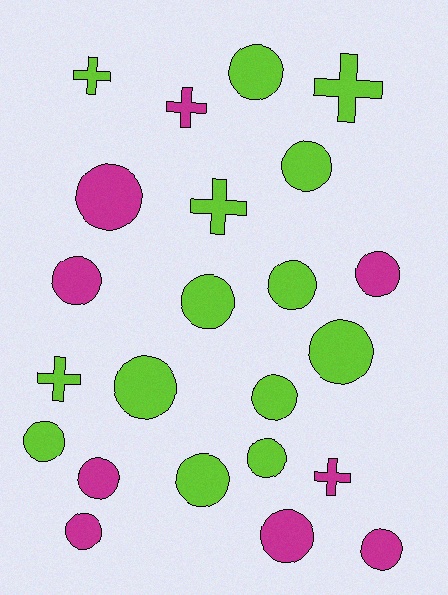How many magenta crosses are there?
There are 2 magenta crosses.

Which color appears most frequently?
Lime, with 14 objects.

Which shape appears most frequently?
Circle, with 17 objects.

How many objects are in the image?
There are 23 objects.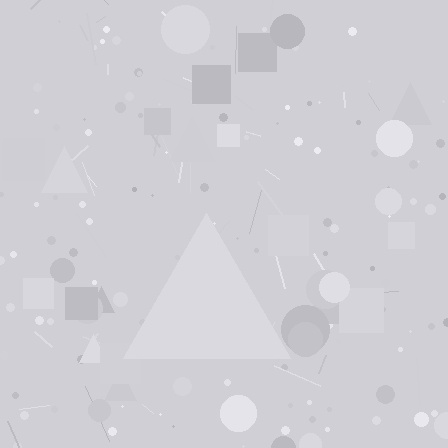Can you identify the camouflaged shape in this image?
The camouflaged shape is a triangle.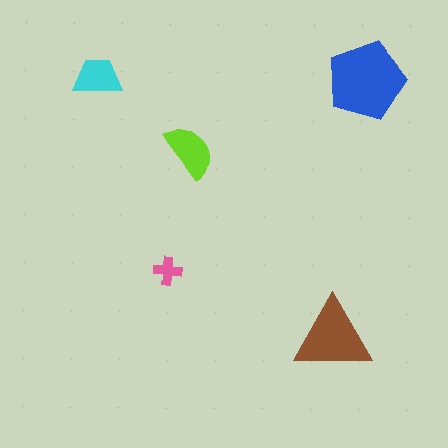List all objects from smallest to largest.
The pink cross, the cyan trapezoid, the lime semicircle, the brown triangle, the blue pentagon.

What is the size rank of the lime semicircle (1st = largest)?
3rd.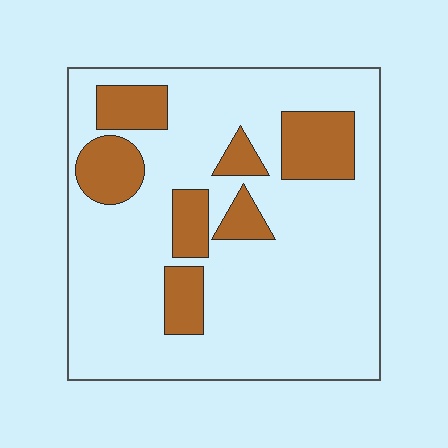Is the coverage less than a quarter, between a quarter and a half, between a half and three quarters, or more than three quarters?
Less than a quarter.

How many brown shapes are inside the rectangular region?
7.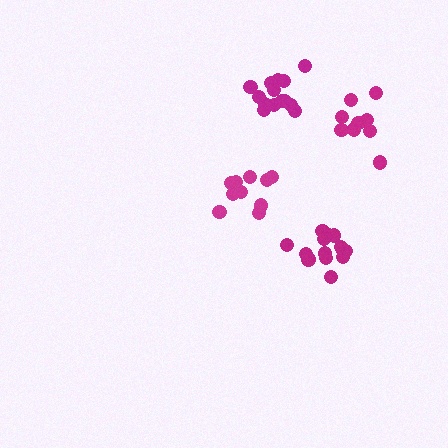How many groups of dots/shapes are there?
There are 4 groups.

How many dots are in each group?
Group 1: 14 dots, Group 2: 10 dots, Group 3: 14 dots, Group 4: 9 dots (47 total).